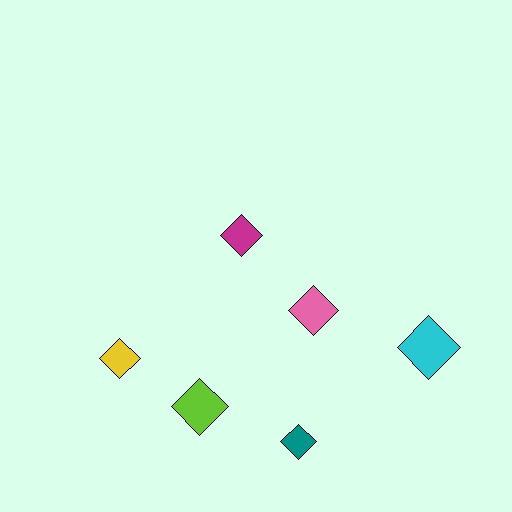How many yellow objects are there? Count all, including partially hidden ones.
There is 1 yellow object.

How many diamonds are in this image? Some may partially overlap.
There are 6 diamonds.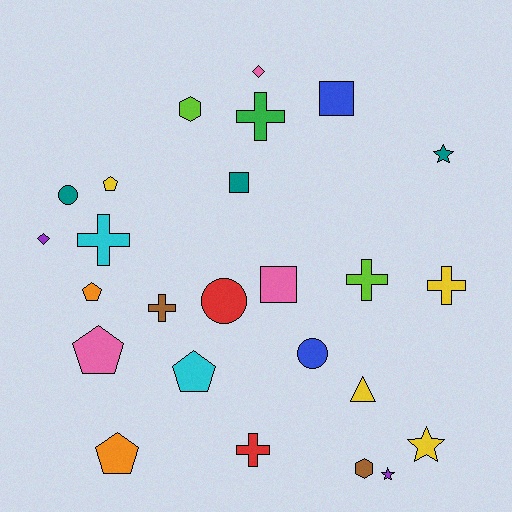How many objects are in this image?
There are 25 objects.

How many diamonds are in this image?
There are 2 diamonds.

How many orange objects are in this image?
There are 2 orange objects.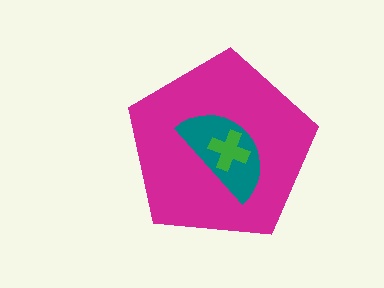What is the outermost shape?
The magenta pentagon.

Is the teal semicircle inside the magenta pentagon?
Yes.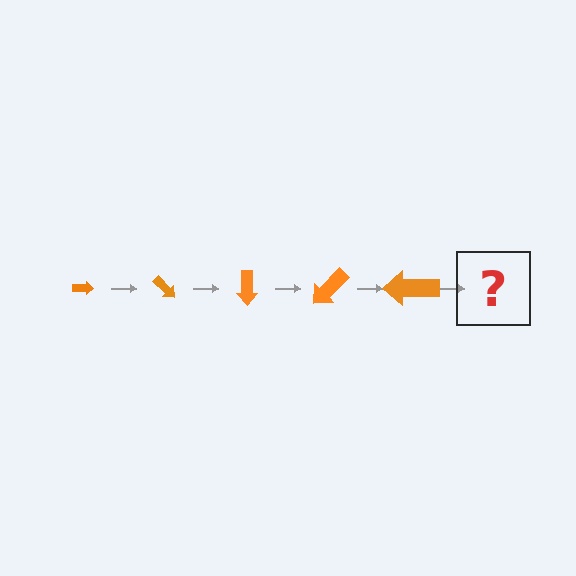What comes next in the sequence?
The next element should be an arrow, larger than the previous one and rotated 225 degrees from the start.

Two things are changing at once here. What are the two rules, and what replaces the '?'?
The two rules are that the arrow grows larger each step and it rotates 45 degrees each step. The '?' should be an arrow, larger than the previous one and rotated 225 degrees from the start.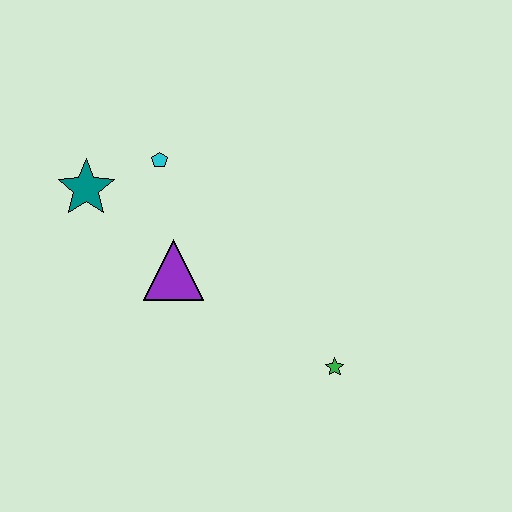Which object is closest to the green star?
The purple triangle is closest to the green star.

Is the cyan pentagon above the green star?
Yes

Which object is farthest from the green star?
The teal star is farthest from the green star.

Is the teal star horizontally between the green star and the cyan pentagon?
No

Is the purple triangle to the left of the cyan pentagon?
No